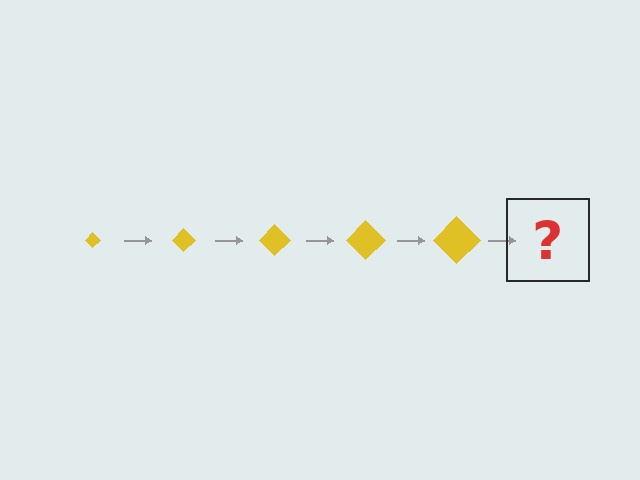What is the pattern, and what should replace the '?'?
The pattern is that the diamond gets progressively larger each step. The '?' should be a yellow diamond, larger than the previous one.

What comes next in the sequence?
The next element should be a yellow diamond, larger than the previous one.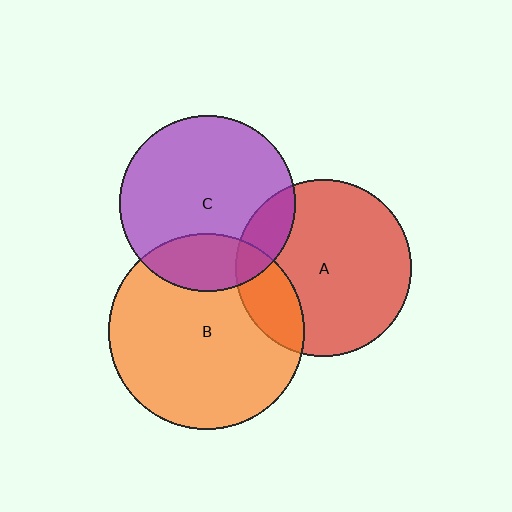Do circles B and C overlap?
Yes.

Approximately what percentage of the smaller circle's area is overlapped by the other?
Approximately 20%.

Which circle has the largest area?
Circle B (orange).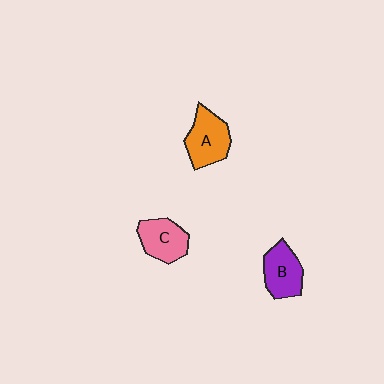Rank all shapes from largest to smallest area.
From largest to smallest: A (orange), B (purple), C (pink).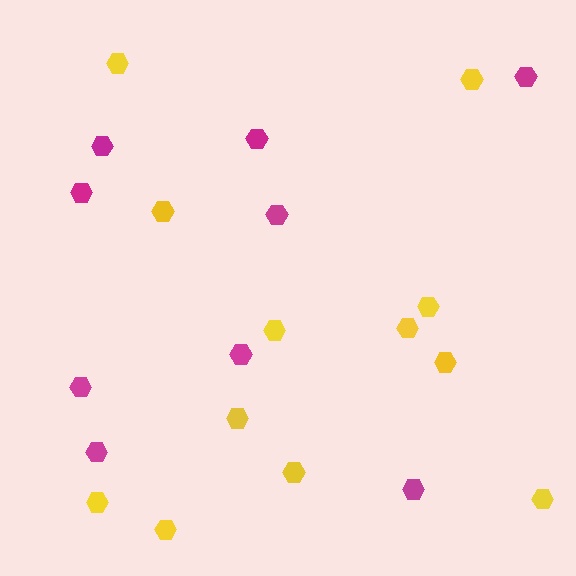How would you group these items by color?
There are 2 groups: one group of magenta hexagons (9) and one group of yellow hexagons (12).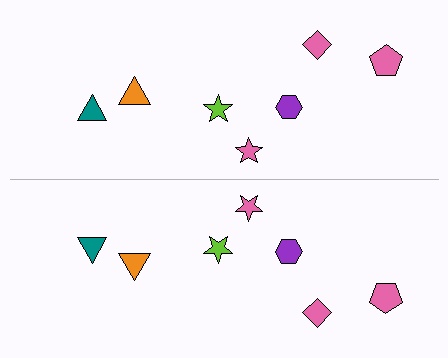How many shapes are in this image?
There are 14 shapes in this image.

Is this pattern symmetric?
Yes, this pattern has bilateral (reflection) symmetry.